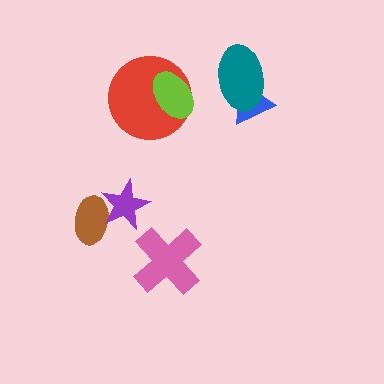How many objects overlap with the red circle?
1 object overlaps with the red circle.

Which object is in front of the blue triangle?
The teal ellipse is in front of the blue triangle.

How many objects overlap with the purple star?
1 object overlaps with the purple star.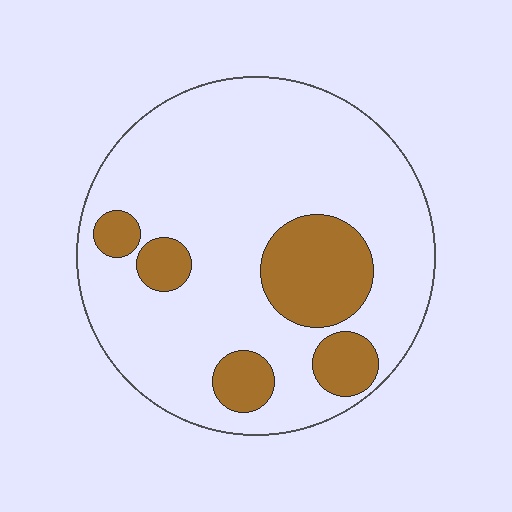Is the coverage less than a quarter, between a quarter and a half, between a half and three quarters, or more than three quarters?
Less than a quarter.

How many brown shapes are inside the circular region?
5.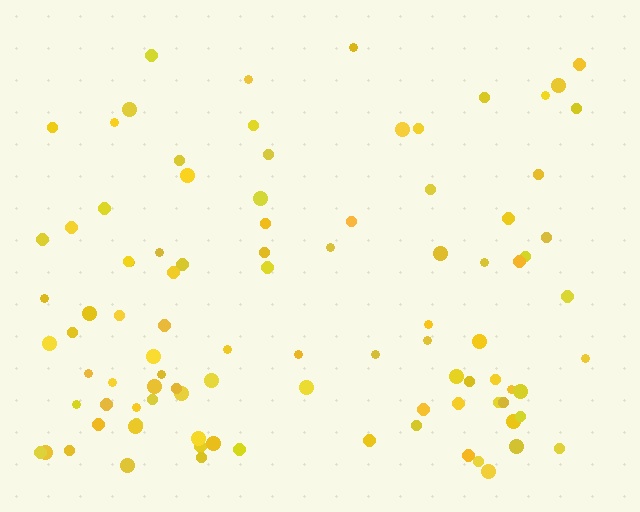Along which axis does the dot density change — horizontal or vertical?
Vertical.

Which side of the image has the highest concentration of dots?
The bottom.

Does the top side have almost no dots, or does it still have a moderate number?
Still a moderate number, just noticeably fewer than the bottom.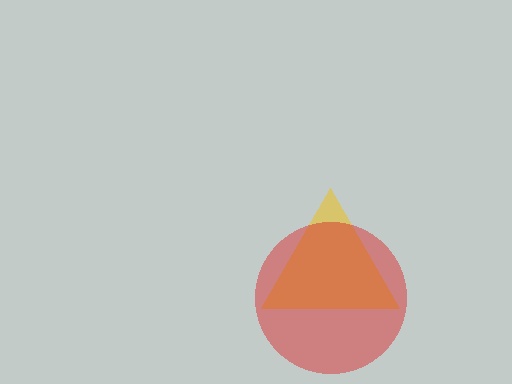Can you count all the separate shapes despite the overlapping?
Yes, there are 2 separate shapes.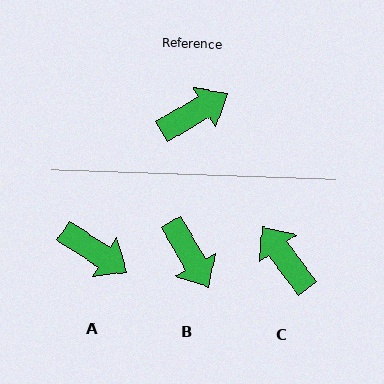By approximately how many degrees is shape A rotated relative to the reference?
Approximately 63 degrees clockwise.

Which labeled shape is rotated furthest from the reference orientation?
C, about 96 degrees away.